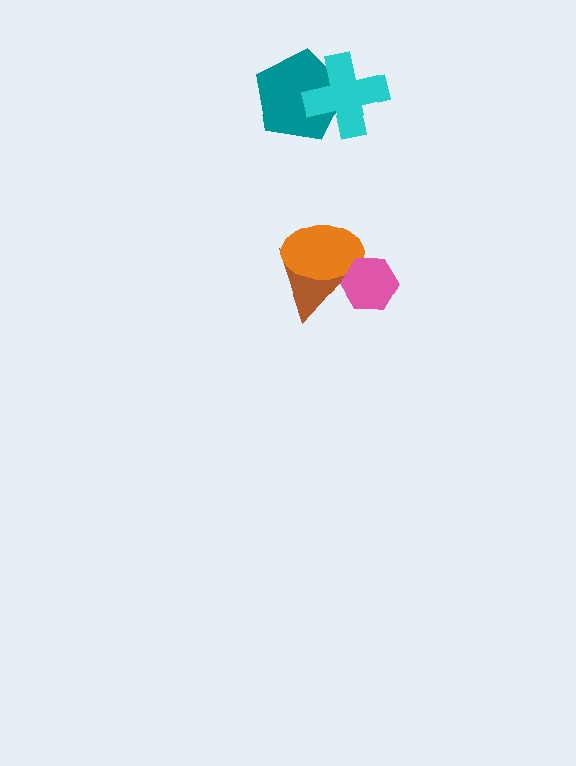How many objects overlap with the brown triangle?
2 objects overlap with the brown triangle.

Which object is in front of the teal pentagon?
The cyan cross is in front of the teal pentagon.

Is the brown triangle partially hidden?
Yes, it is partially covered by another shape.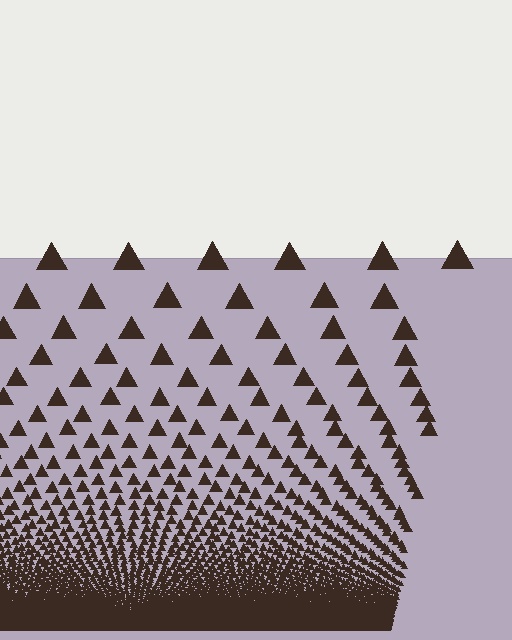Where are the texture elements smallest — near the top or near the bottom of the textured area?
Near the bottom.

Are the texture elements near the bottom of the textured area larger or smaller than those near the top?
Smaller. The gradient is inverted — elements near the bottom are smaller and denser.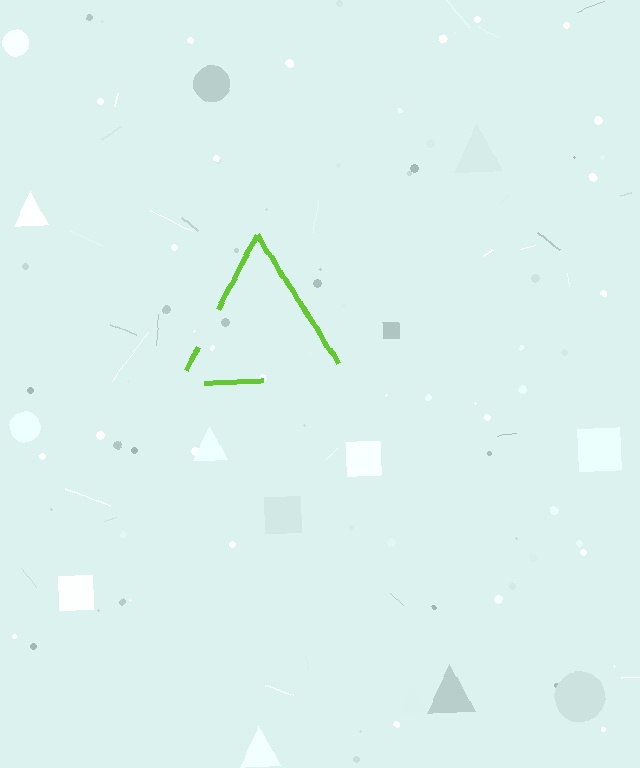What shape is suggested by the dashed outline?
The dashed outline suggests a triangle.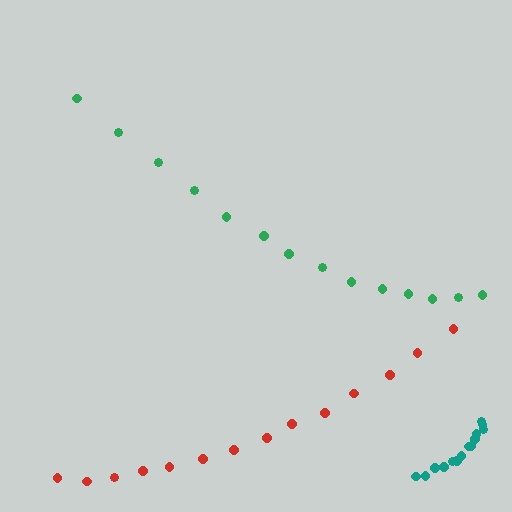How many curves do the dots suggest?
There are 3 distinct paths.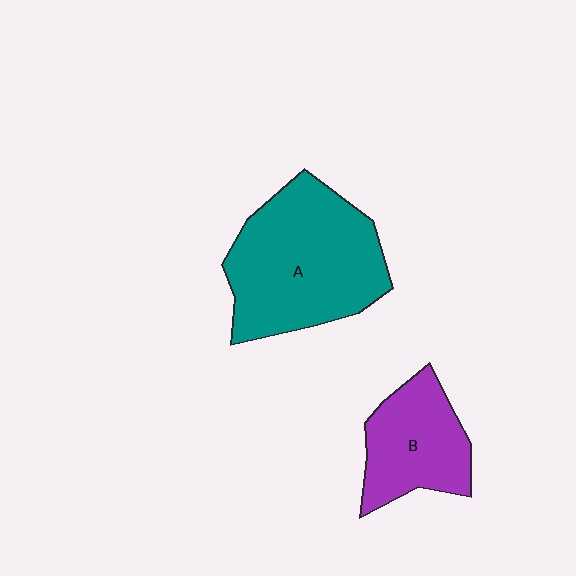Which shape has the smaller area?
Shape B (purple).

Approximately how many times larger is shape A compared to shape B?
Approximately 1.8 times.